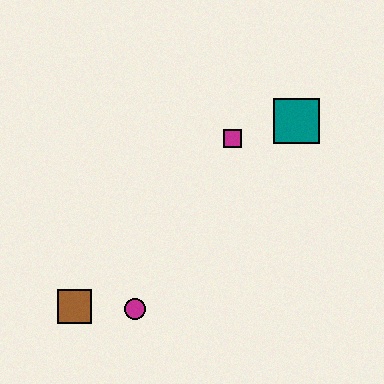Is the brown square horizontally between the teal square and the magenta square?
No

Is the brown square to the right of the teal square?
No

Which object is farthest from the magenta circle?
The teal square is farthest from the magenta circle.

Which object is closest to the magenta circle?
The brown square is closest to the magenta circle.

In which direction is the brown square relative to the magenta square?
The brown square is below the magenta square.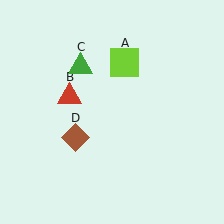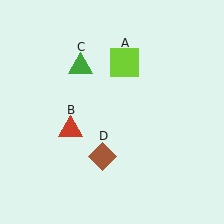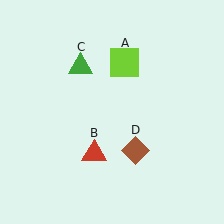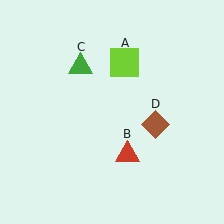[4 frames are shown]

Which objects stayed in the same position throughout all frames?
Lime square (object A) and green triangle (object C) remained stationary.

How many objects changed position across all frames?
2 objects changed position: red triangle (object B), brown diamond (object D).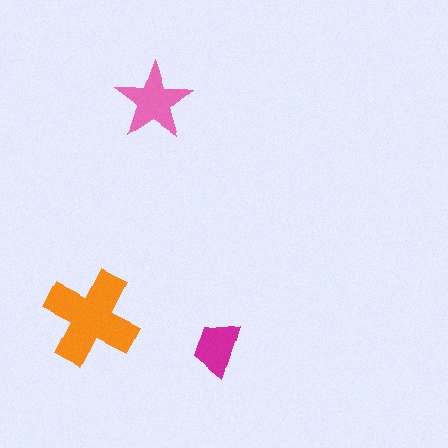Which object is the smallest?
The magenta trapezoid.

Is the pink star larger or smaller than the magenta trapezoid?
Larger.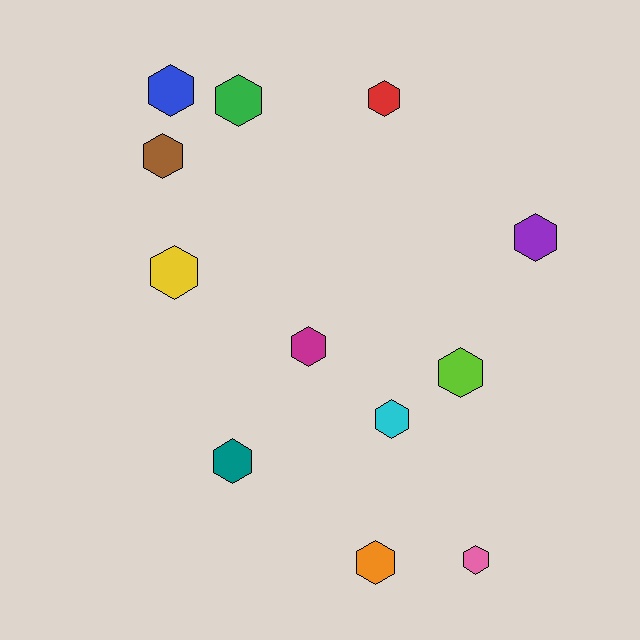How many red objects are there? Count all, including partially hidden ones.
There is 1 red object.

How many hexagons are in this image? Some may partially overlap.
There are 12 hexagons.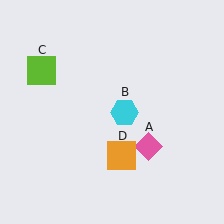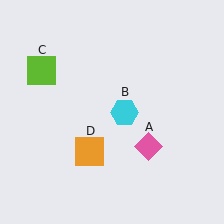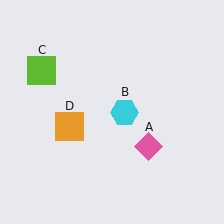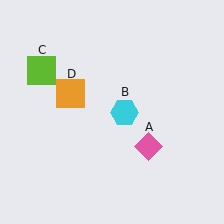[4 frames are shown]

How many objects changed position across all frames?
1 object changed position: orange square (object D).